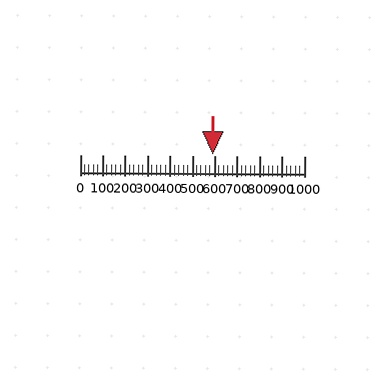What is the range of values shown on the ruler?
The ruler shows values from 0 to 1000.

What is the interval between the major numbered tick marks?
The major tick marks are spaced 100 units apart.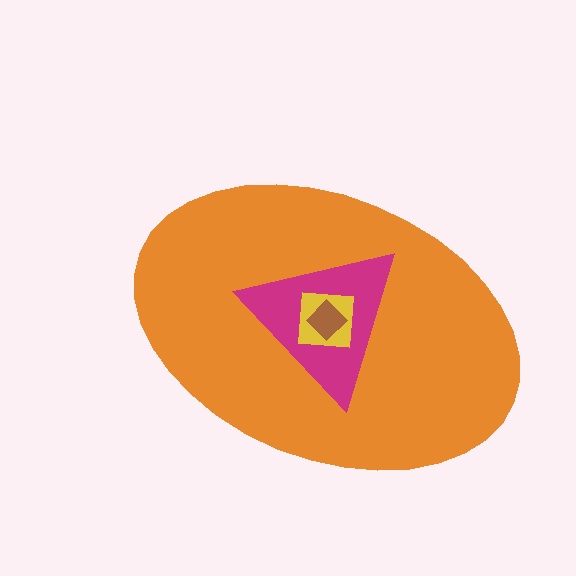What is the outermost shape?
The orange ellipse.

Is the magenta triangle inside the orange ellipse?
Yes.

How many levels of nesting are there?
4.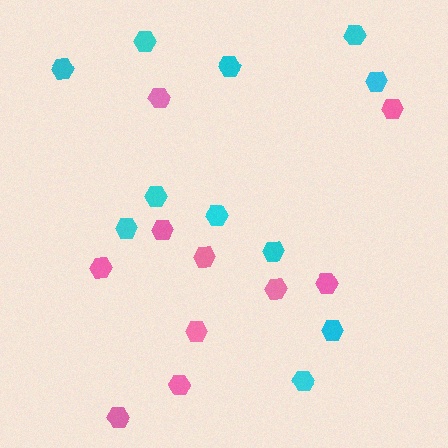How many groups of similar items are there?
There are 2 groups: one group of cyan hexagons (11) and one group of pink hexagons (10).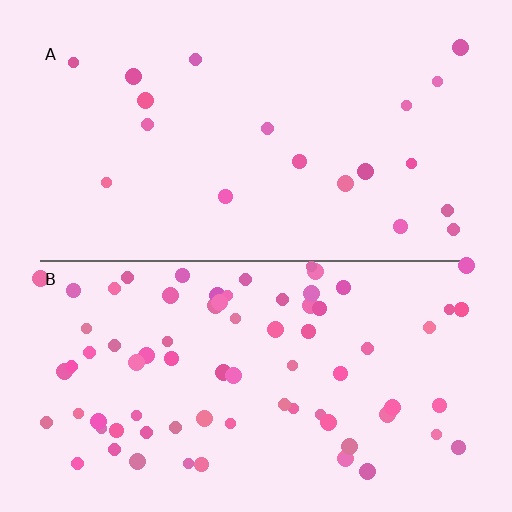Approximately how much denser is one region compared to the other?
Approximately 3.9× — region B over region A.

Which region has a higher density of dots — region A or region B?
B (the bottom).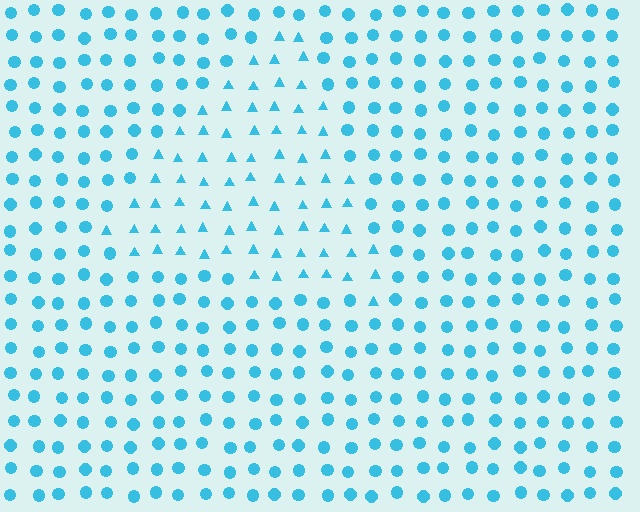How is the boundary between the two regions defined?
The boundary is defined by a change in element shape: triangles inside vs. circles outside. All elements share the same color and spacing.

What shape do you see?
I see a triangle.